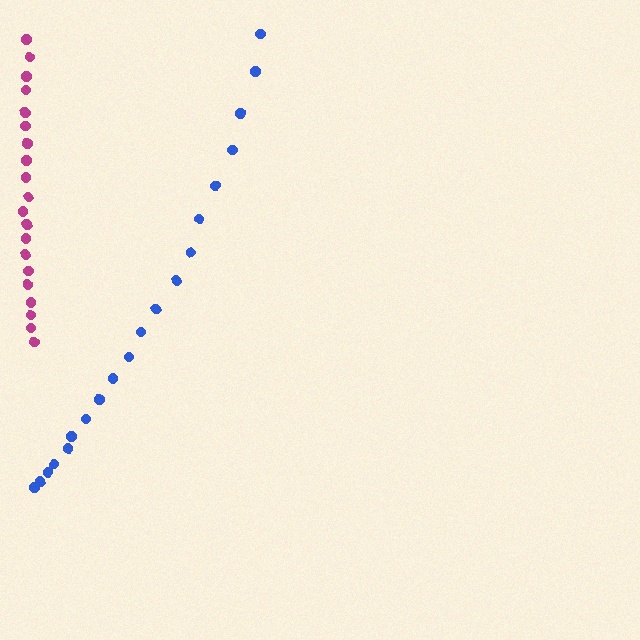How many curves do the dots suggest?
There are 2 distinct paths.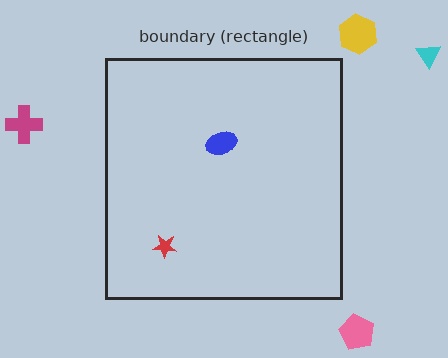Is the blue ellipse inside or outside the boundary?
Inside.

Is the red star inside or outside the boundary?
Inside.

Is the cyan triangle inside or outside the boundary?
Outside.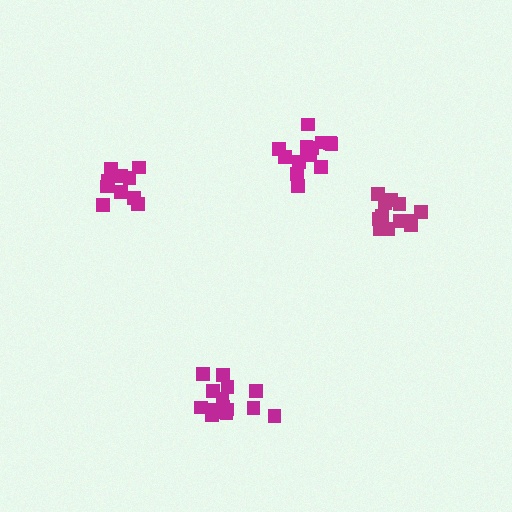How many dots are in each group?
Group 1: 14 dots, Group 2: 15 dots, Group 3: 10 dots, Group 4: 12 dots (51 total).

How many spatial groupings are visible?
There are 4 spatial groupings.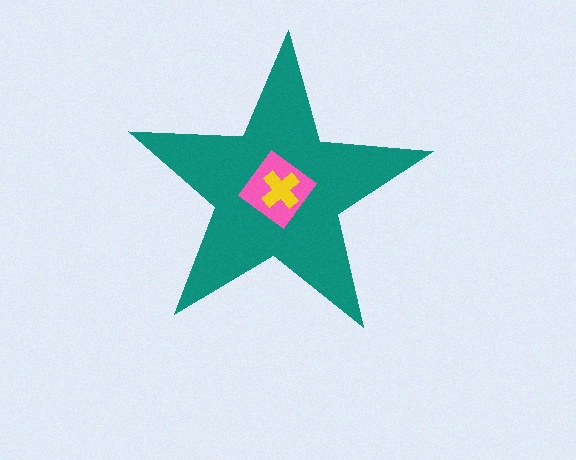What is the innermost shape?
The yellow cross.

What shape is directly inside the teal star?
The pink diamond.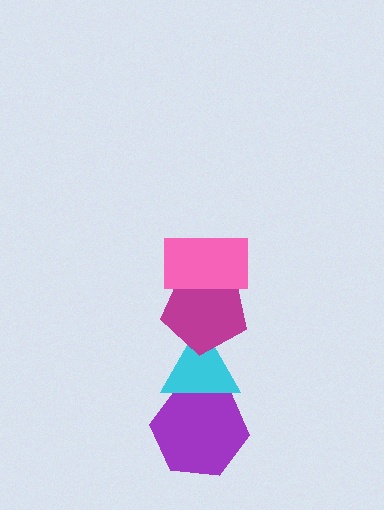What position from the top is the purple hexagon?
The purple hexagon is 4th from the top.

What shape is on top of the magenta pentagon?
The pink rectangle is on top of the magenta pentagon.